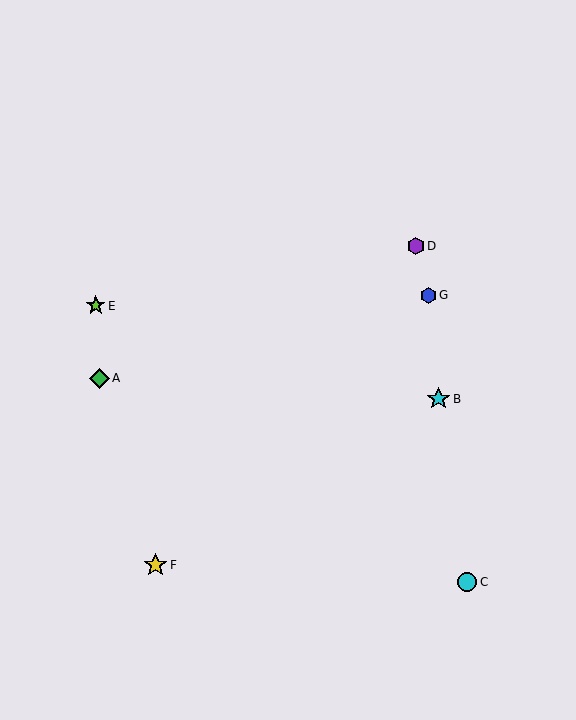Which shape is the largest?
The yellow star (labeled F) is the largest.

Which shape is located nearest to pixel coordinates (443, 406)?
The cyan star (labeled B) at (438, 399) is nearest to that location.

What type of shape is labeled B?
Shape B is a cyan star.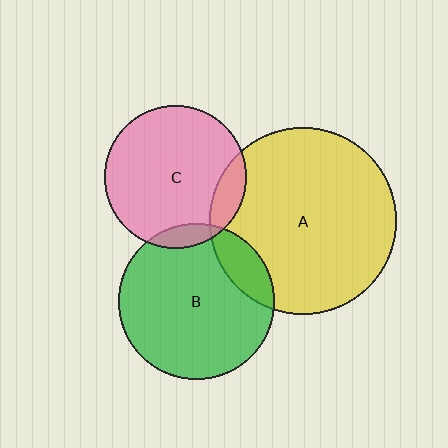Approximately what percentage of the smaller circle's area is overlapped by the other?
Approximately 10%.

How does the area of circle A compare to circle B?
Approximately 1.4 times.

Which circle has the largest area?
Circle A (yellow).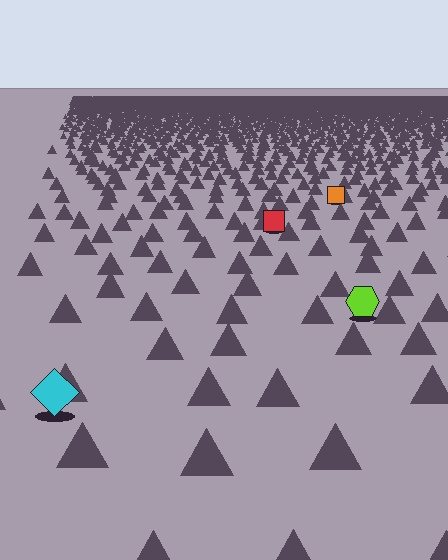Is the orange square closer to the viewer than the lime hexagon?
No. The lime hexagon is closer — you can tell from the texture gradient: the ground texture is coarser near it.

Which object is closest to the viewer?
The cyan diamond is closest. The texture marks near it are larger and more spread out.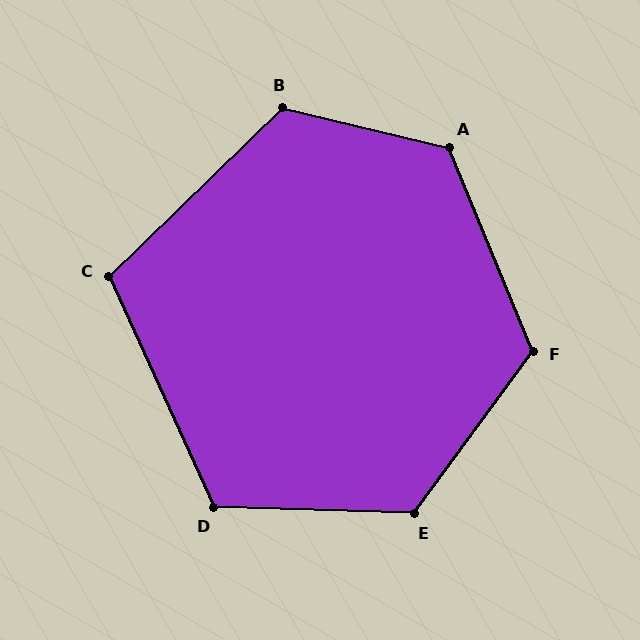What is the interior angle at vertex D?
Approximately 116 degrees (obtuse).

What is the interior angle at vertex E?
Approximately 124 degrees (obtuse).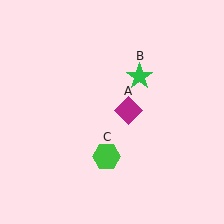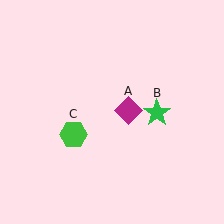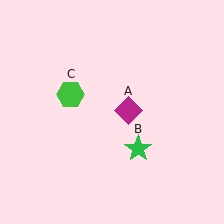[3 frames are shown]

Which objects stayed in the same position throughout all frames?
Magenta diamond (object A) remained stationary.